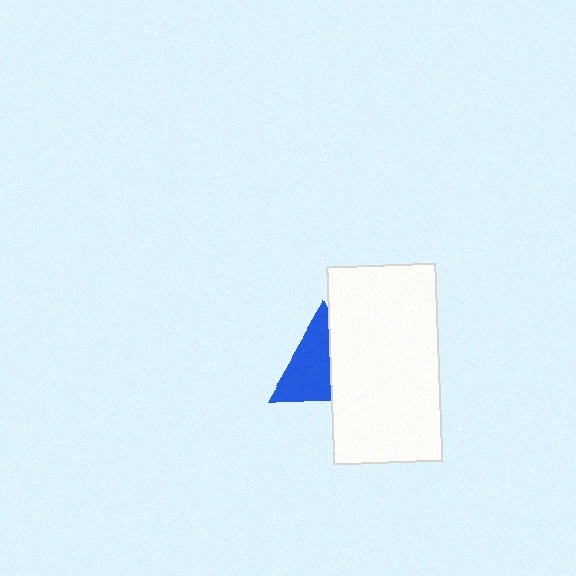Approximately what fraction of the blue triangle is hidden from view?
Roughly 42% of the blue triangle is hidden behind the white rectangle.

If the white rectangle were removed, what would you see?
You would see the complete blue triangle.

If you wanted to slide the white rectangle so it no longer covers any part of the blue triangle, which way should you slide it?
Slide it right — that is the most direct way to separate the two shapes.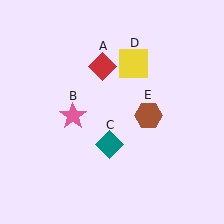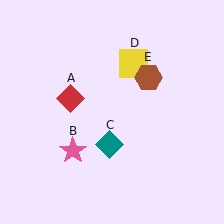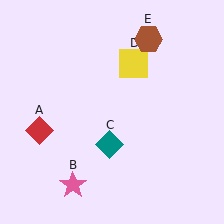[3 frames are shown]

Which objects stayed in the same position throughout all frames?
Teal diamond (object C) and yellow square (object D) remained stationary.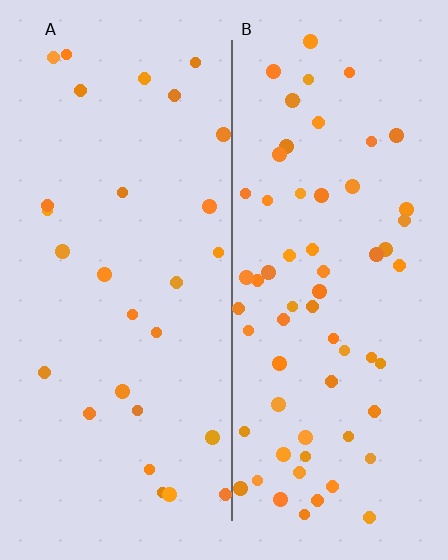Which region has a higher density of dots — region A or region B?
B (the right).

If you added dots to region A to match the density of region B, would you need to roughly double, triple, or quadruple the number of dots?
Approximately double.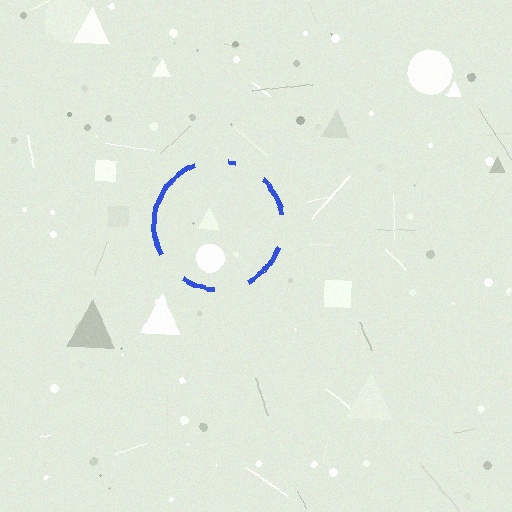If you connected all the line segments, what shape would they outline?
They would outline a circle.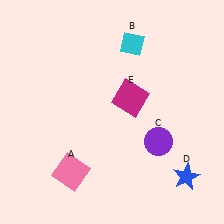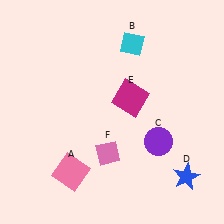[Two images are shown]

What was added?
A pink diamond (F) was added in Image 2.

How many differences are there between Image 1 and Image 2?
There is 1 difference between the two images.